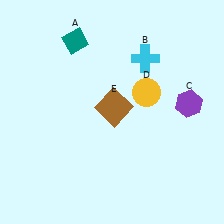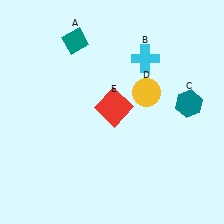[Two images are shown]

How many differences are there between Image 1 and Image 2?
There are 2 differences between the two images.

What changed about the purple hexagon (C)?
In Image 1, C is purple. In Image 2, it changed to teal.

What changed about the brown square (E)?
In Image 1, E is brown. In Image 2, it changed to red.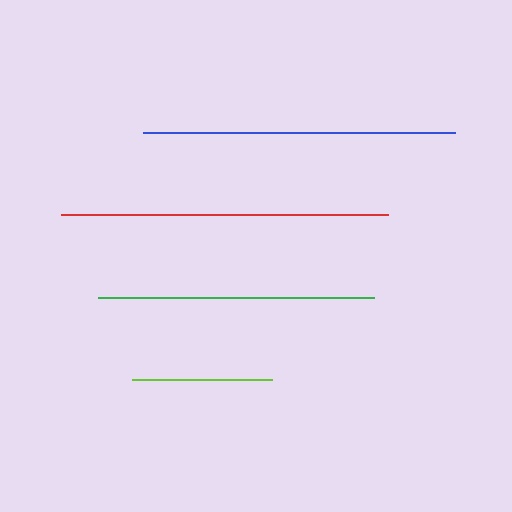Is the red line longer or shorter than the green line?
The red line is longer than the green line.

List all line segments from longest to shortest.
From longest to shortest: red, blue, green, lime.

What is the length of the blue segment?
The blue segment is approximately 312 pixels long.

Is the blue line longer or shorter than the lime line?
The blue line is longer than the lime line.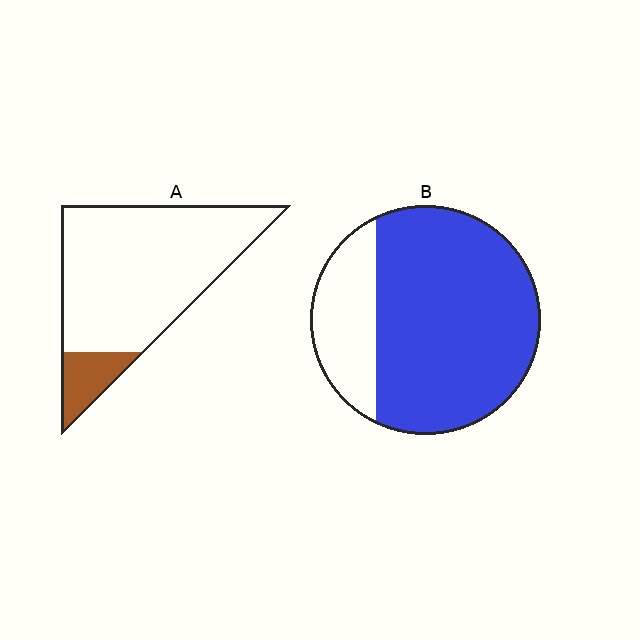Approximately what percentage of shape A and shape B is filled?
A is approximately 15% and B is approximately 75%.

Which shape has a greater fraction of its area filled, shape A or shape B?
Shape B.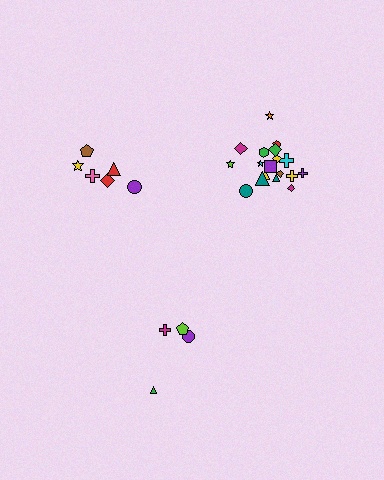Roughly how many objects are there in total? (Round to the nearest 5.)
Roughly 30 objects in total.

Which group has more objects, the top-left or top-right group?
The top-right group.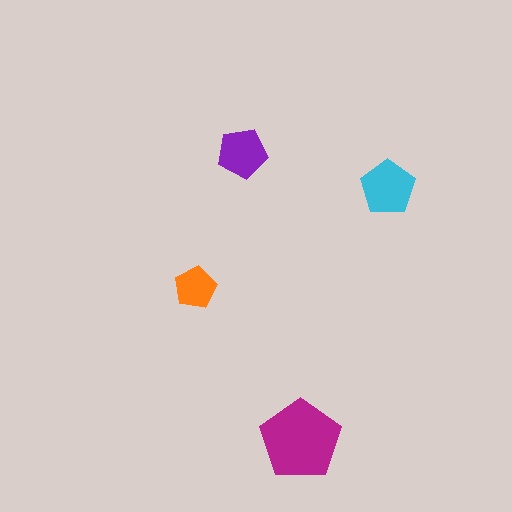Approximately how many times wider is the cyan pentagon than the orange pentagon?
About 1.5 times wider.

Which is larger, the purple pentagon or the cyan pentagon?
The cyan one.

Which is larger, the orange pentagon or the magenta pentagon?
The magenta one.